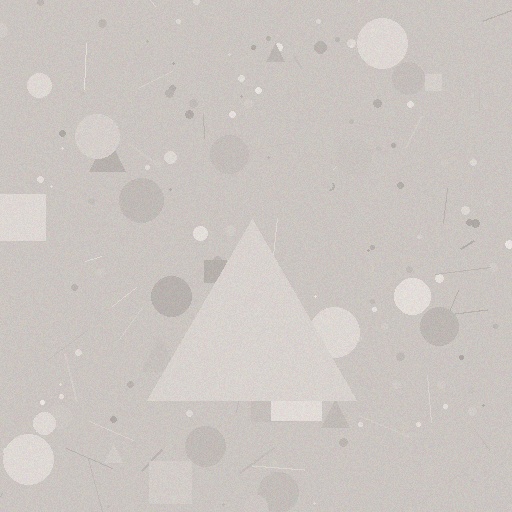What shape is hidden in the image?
A triangle is hidden in the image.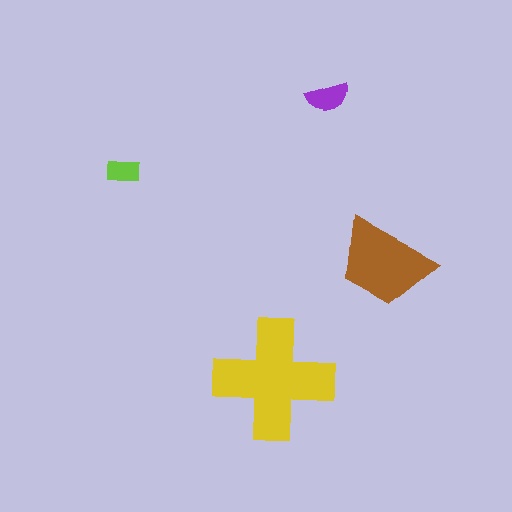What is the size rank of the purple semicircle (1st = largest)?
3rd.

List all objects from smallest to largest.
The lime rectangle, the purple semicircle, the brown trapezoid, the yellow cross.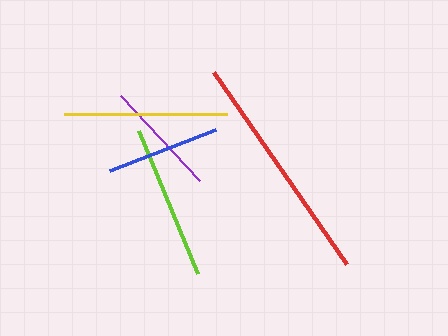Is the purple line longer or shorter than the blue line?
The purple line is longer than the blue line.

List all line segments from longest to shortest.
From longest to shortest: red, yellow, lime, purple, blue.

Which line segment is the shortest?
The blue line is the shortest at approximately 113 pixels.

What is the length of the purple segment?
The purple segment is approximately 116 pixels long.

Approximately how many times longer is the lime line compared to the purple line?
The lime line is approximately 1.3 times the length of the purple line.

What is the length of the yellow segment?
The yellow segment is approximately 163 pixels long.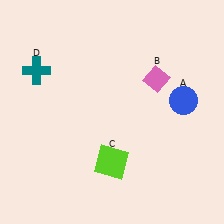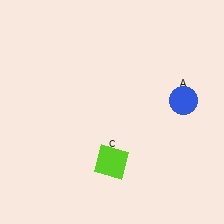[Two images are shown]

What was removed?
The pink diamond (B), the teal cross (D) were removed in Image 2.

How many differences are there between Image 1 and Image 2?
There are 2 differences between the two images.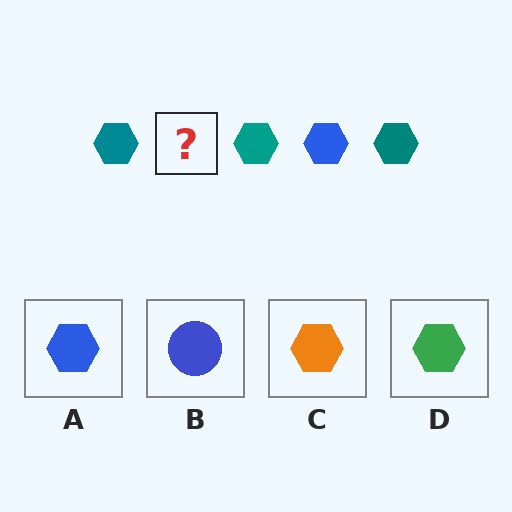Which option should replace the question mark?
Option A.